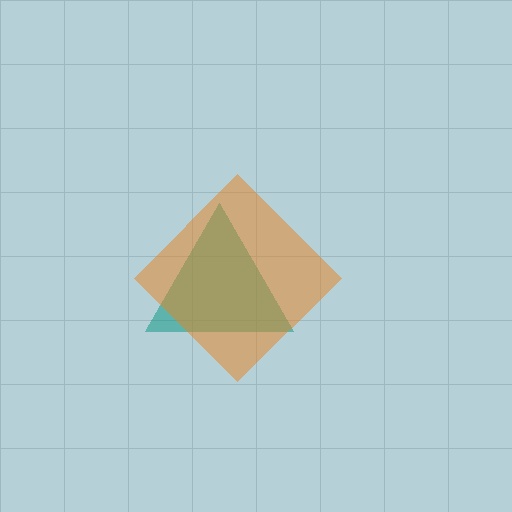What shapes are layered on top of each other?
The layered shapes are: a teal triangle, an orange diamond.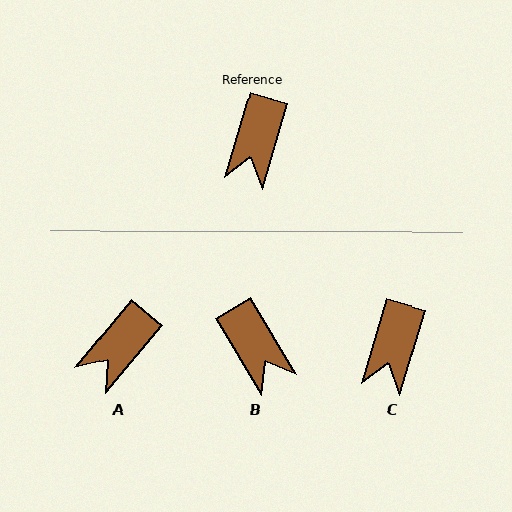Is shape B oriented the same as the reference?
No, it is off by about 48 degrees.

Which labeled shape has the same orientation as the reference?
C.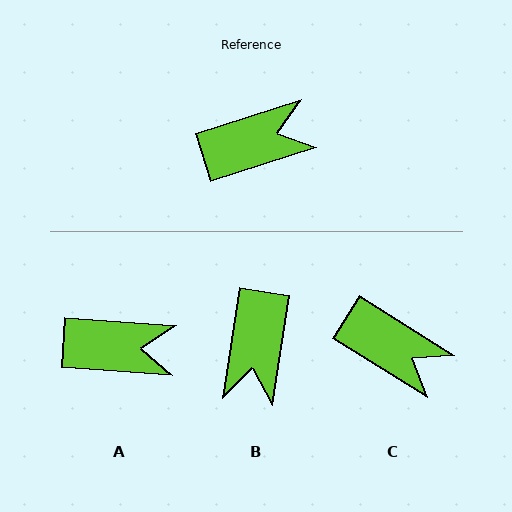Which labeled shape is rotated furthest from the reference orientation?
B, about 117 degrees away.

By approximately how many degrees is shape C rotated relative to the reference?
Approximately 50 degrees clockwise.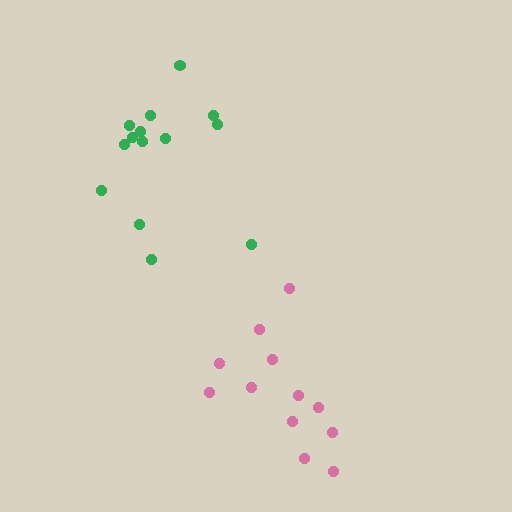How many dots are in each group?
Group 1: 14 dots, Group 2: 12 dots (26 total).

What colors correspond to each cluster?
The clusters are colored: green, pink.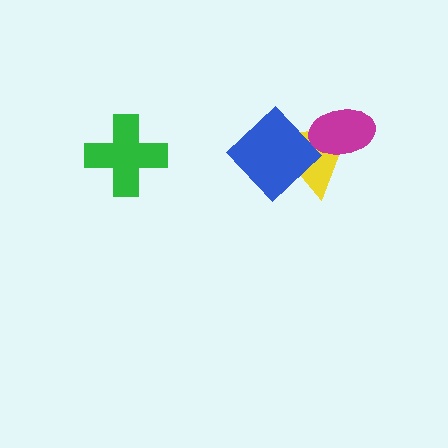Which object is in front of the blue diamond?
The magenta ellipse is in front of the blue diamond.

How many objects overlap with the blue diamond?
2 objects overlap with the blue diamond.